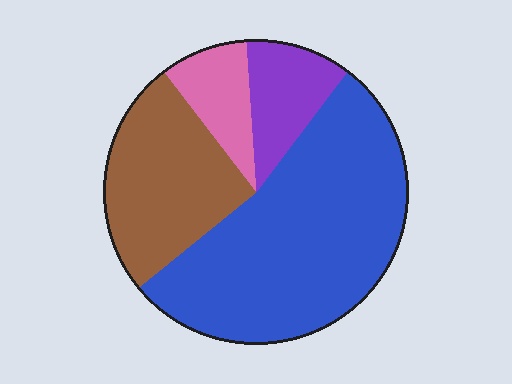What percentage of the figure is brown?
Brown takes up about one quarter (1/4) of the figure.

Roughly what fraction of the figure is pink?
Pink covers around 10% of the figure.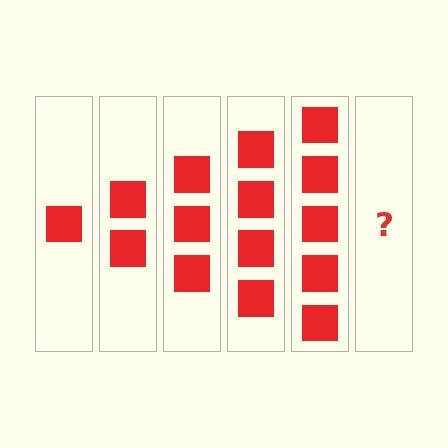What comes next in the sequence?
The next element should be 6 squares.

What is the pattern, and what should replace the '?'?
The pattern is that each step adds one more square. The '?' should be 6 squares.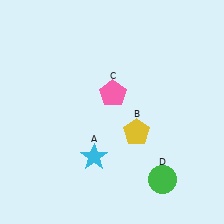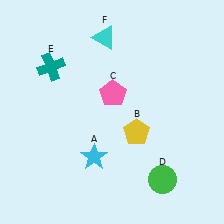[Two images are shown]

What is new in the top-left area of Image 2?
A cyan triangle (F) was added in the top-left area of Image 2.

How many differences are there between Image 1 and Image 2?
There are 2 differences between the two images.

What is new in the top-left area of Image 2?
A teal cross (E) was added in the top-left area of Image 2.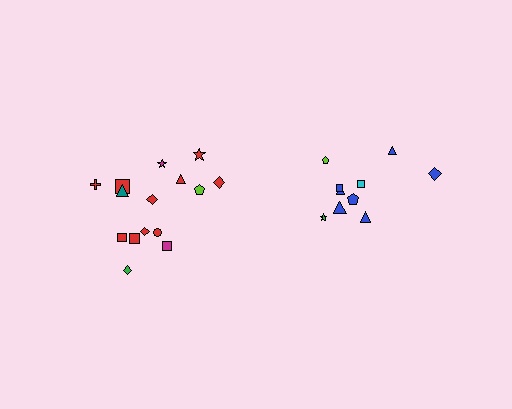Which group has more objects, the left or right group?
The left group.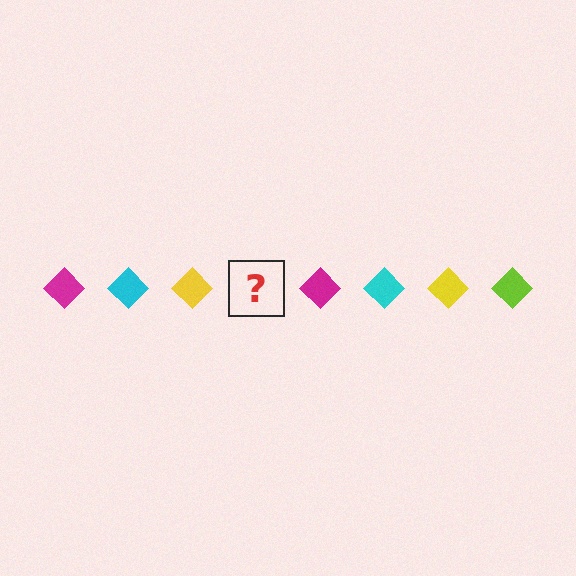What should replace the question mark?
The question mark should be replaced with a lime diamond.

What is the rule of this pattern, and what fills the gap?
The rule is that the pattern cycles through magenta, cyan, yellow, lime diamonds. The gap should be filled with a lime diamond.